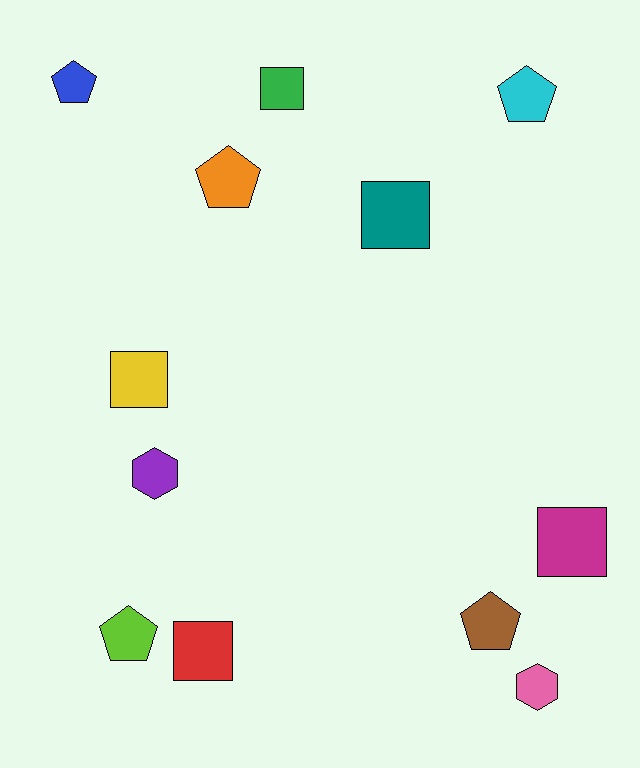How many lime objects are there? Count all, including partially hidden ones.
There is 1 lime object.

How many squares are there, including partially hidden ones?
There are 5 squares.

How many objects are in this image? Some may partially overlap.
There are 12 objects.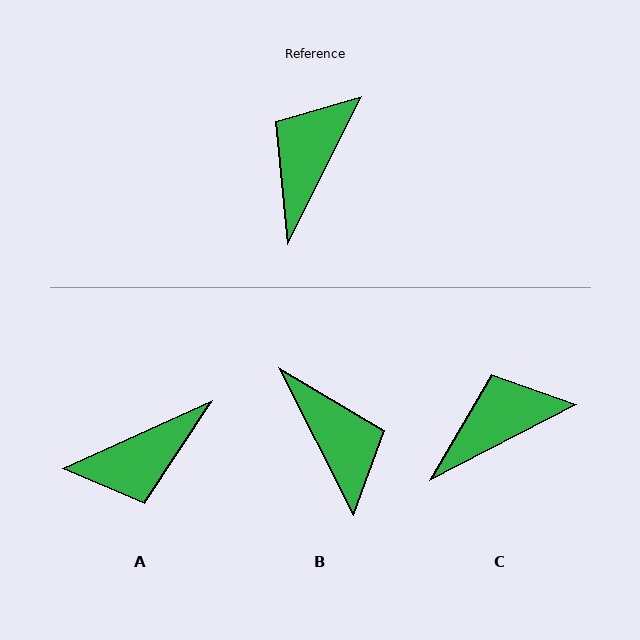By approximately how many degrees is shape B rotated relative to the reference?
Approximately 126 degrees clockwise.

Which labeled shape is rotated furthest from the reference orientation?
A, about 141 degrees away.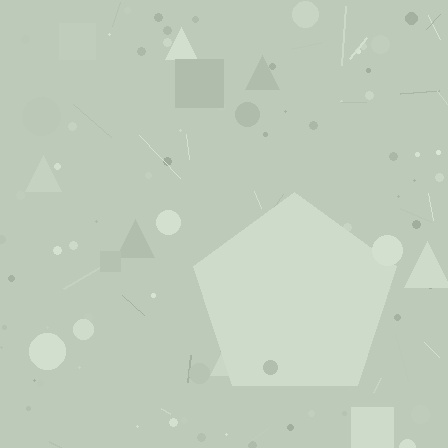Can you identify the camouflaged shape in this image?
The camouflaged shape is a pentagon.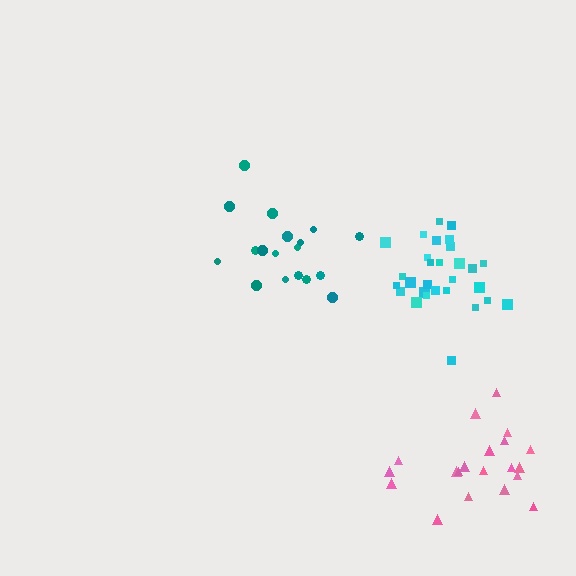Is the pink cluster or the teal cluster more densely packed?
Teal.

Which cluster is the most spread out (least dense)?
Pink.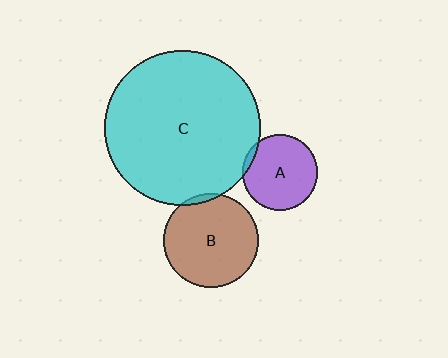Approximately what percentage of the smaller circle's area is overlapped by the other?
Approximately 5%.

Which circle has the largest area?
Circle C (cyan).